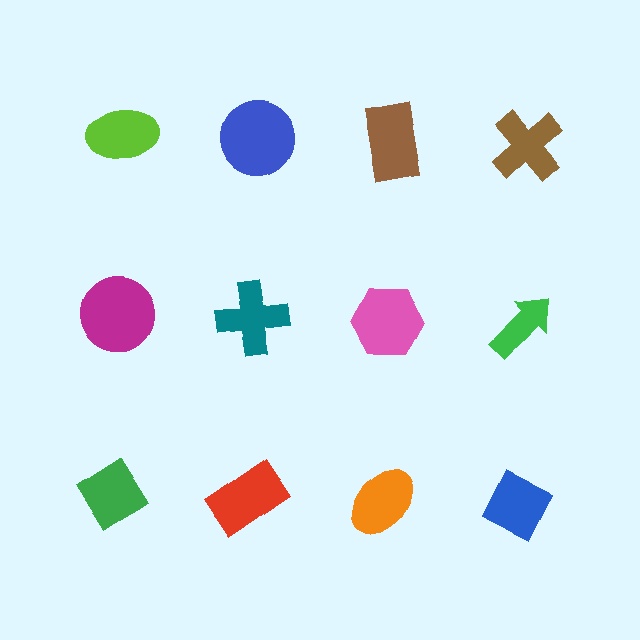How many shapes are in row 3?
4 shapes.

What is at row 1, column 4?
A brown cross.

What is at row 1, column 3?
A brown rectangle.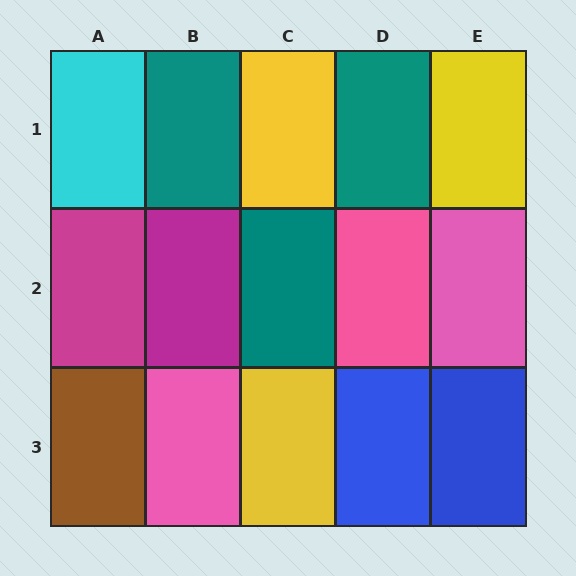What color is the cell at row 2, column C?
Teal.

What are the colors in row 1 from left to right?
Cyan, teal, yellow, teal, yellow.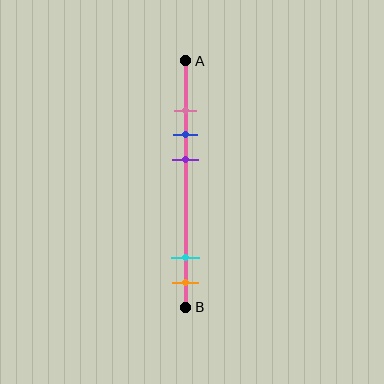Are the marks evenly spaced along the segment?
No, the marks are not evenly spaced.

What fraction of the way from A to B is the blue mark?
The blue mark is approximately 30% (0.3) of the way from A to B.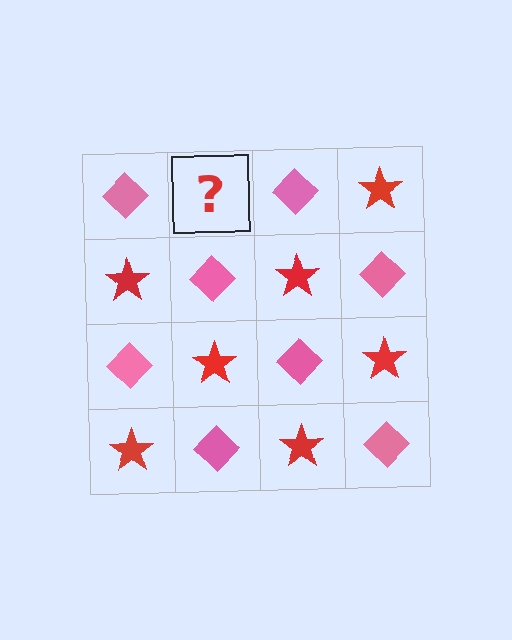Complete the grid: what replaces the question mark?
The question mark should be replaced with a red star.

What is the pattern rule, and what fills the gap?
The rule is that it alternates pink diamond and red star in a checkerboard pattern. The gap should be filled with a red star.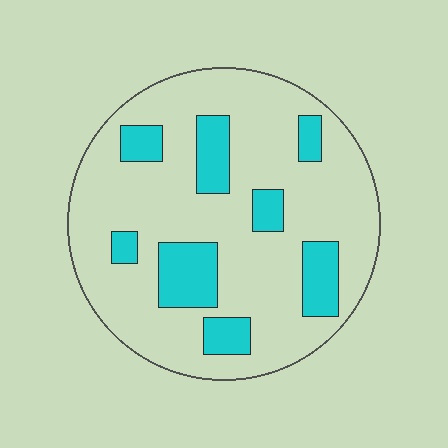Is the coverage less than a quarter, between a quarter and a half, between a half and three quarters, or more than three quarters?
Less than a quarter.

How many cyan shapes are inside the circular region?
8.